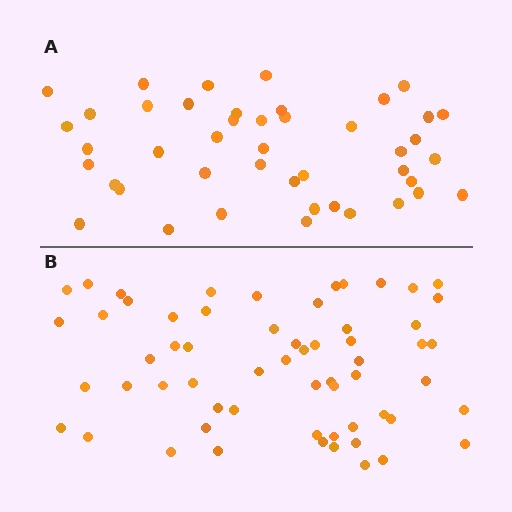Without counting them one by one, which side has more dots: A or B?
Region B (the bottom region) has more dots.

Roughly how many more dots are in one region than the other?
Region B has approximately 15 more dots than region A.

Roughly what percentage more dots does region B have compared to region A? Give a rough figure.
About 35% more.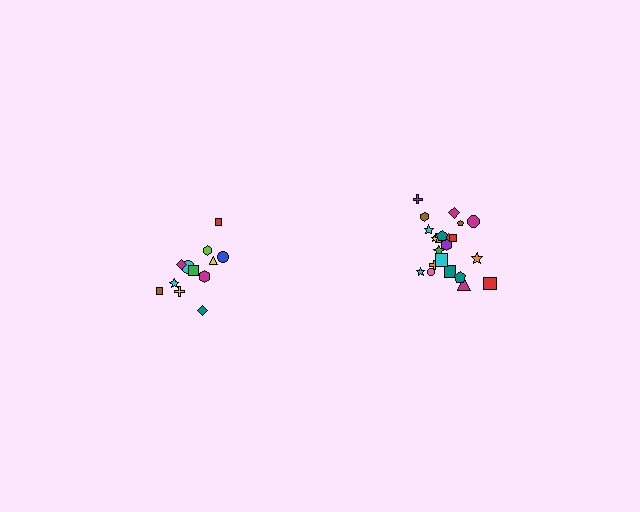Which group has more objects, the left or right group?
The right group.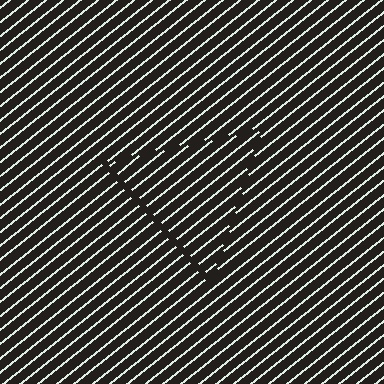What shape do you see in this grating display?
An illusory triangle. The interior of the shape contains the same grating, shifted by half a period — the contour is defined by the phase discontinuity where line-ends from the inner and outer gratings abut.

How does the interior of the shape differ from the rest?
The interior of the shape contains the same grating, shifted by half a period — the contour is defined by the phase discontinuity where line-ends from the inner and outer gratings abut.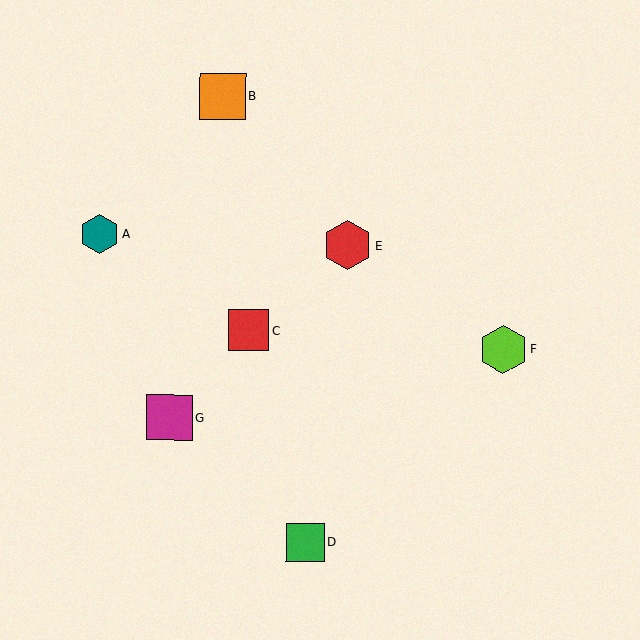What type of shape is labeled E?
Shape E is a red hexagon.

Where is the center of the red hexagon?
The center of the red hexagon is at (347, 245).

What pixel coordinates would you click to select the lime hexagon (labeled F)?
Click at (503, 349) to select the lime hexagon F.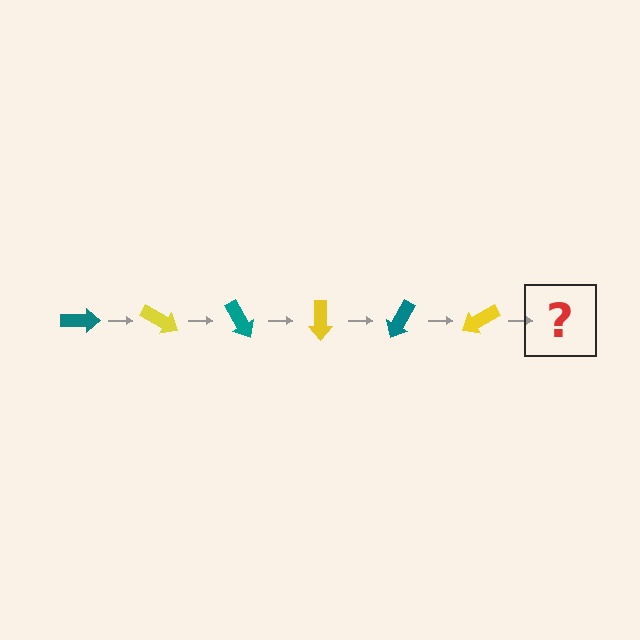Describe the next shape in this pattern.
It should be a teal arrow, rotated 180 degrees from the start.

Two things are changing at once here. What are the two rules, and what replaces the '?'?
The two rules are that it rotates 30 degrees each step and the color cycles through teal and yellow. The '?' should be a teal arrow, rotated 180 degrees from the start.